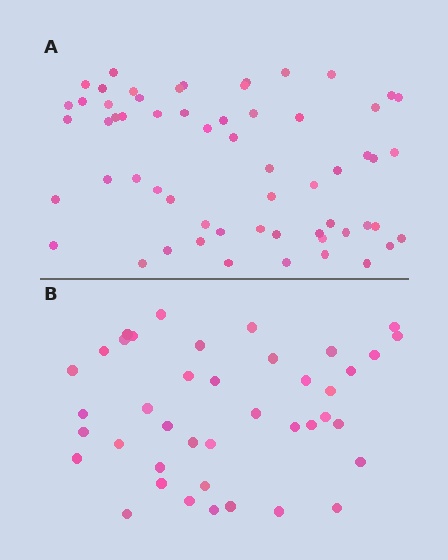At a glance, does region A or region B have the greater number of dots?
Region A (the top region) has more dots.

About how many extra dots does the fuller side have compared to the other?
Region A has approximately 20 more dots than region B.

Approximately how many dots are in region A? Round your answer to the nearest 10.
About 60 dots.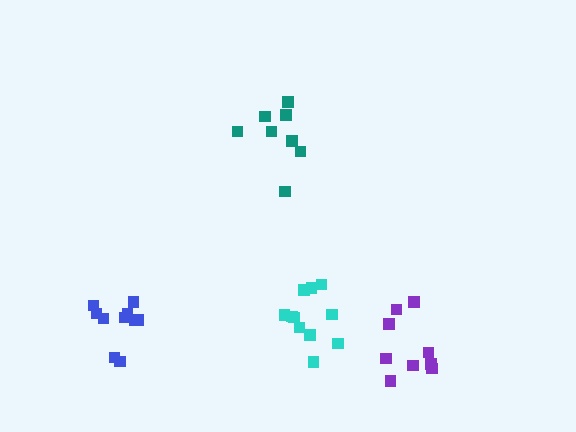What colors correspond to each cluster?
The clusters are colored: purple, teal, cyan, blue.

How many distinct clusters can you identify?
There are 4 distinct clusters.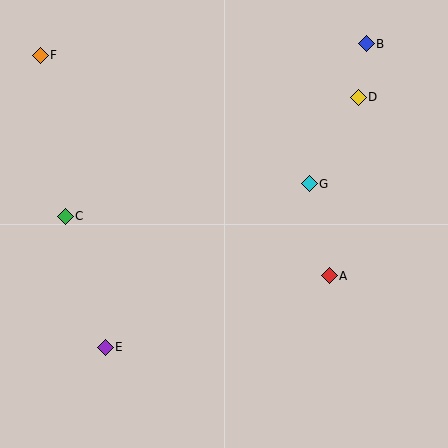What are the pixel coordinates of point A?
Point A is at (329, 276).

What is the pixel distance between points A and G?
The distance between A and G is 94 pixels.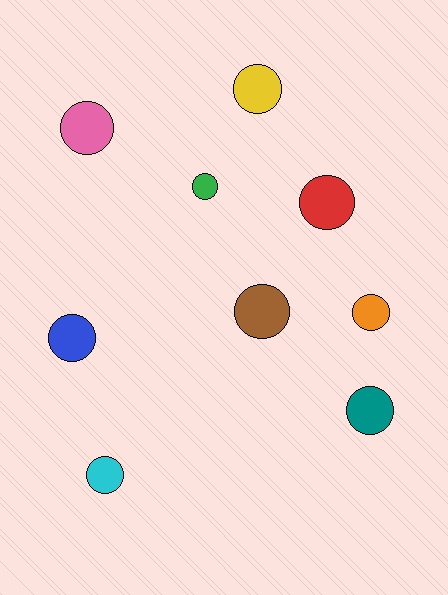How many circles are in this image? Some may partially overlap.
There are 9 circles.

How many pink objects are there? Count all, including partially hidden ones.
There is 1 pink object.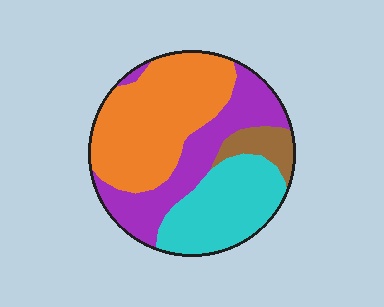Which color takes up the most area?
Orange, at roughly 40%.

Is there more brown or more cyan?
Cyan.